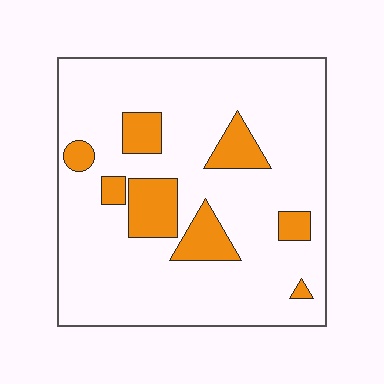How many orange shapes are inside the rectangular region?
8.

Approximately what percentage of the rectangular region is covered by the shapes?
Approximately 15%.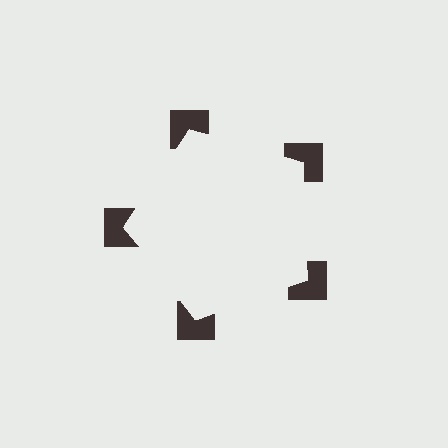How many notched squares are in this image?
There are 5 — one at each vertex of the illusory pentagon.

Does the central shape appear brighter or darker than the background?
It typically appears slightly brighter than the background, even though no actual brightness change is drawn.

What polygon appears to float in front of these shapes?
An illusory pentagon — its edges are inferred from the aligned wedge cuts in the notched squares, not physically drawn.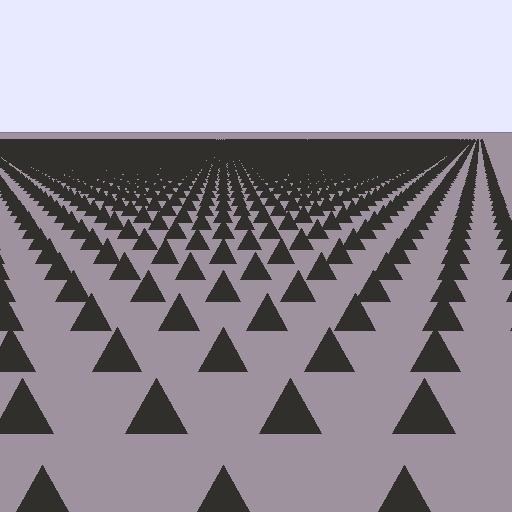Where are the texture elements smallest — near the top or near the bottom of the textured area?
Near the top.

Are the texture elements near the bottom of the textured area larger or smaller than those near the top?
Larger. Near the bottom, elements are closer to the viewer and appear at a bigger on-screen size.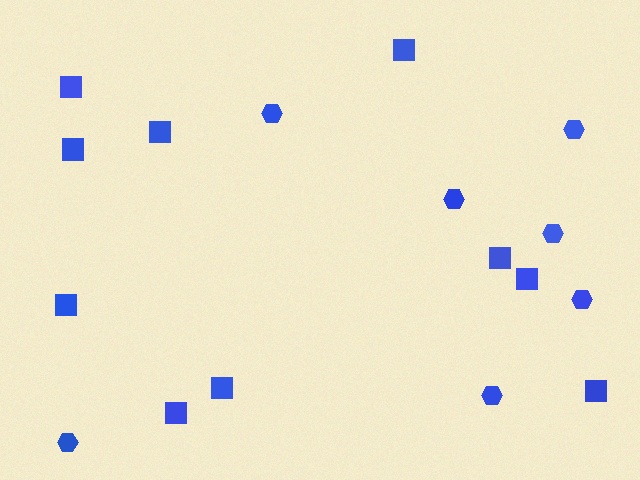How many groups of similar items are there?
There are 2 groups: one group of squares (10) and one group of hexagons (7).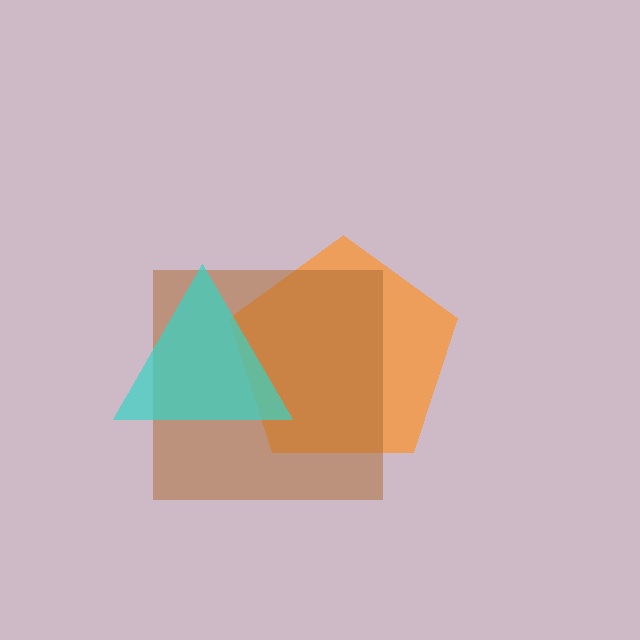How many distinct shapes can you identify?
There are 3 distinct shapes: an orange pentagon, a brown square, a cyan triangle.